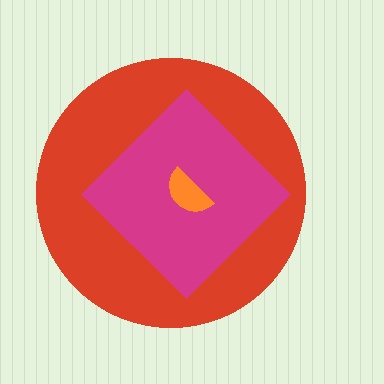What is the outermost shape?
The red circle.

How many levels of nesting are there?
3.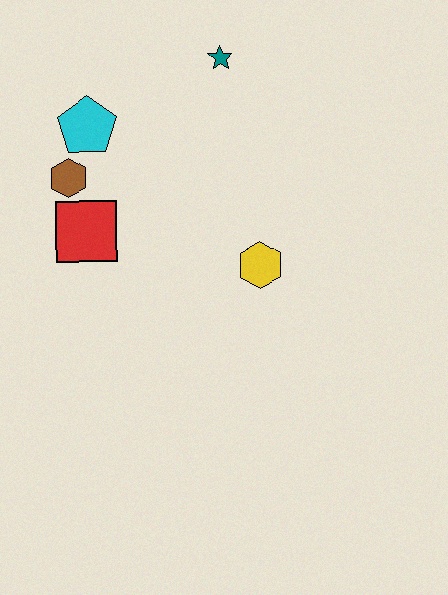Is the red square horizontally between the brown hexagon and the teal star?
Yes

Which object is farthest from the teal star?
The red square is farthest from the teal star.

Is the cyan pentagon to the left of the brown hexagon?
No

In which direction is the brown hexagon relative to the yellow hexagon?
The brown hexagon is to the left of the yellow hexagon.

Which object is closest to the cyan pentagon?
The brown hexagon is closest to the cyan pentagon.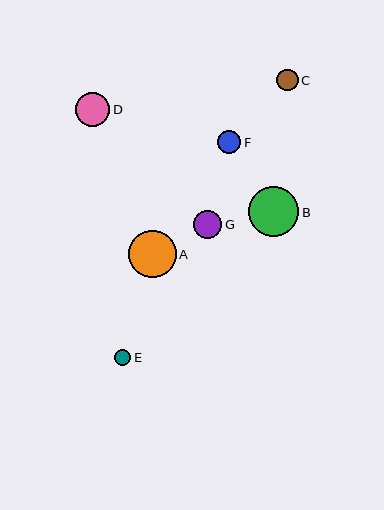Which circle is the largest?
Circle B is the largest with a size of approximately 51 pixels.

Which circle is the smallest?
Circle E is the smallest with a size of approximately 17 pixels.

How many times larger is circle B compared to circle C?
Circle B is approximately 2.4 times the size of circle C.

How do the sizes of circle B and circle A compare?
Circle B and circle A are approximately the same size.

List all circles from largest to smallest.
From largest to smallest: B, A, D, G, F, C, E.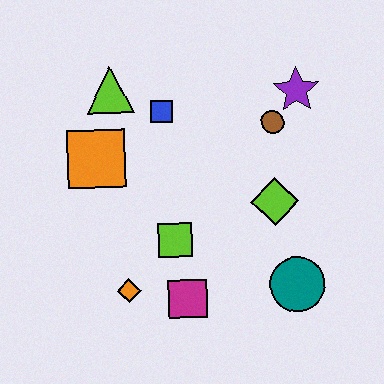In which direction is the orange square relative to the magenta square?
The orange square is above the magenta square.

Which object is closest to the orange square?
The lime triangle is closest to the orange square.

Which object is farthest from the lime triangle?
The teal circle is farthest from the lime triangle.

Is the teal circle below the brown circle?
Yes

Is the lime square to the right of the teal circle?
No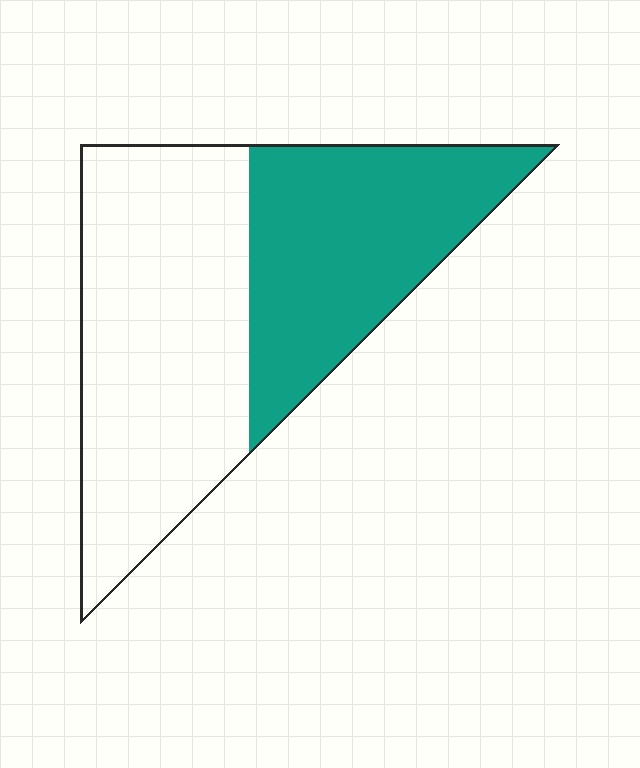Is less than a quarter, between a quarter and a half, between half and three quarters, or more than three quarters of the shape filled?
Between a quarter and a half.